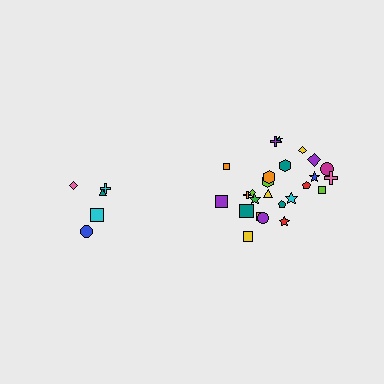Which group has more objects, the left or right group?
The right group.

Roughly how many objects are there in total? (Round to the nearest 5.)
Roughly 30 objects in total.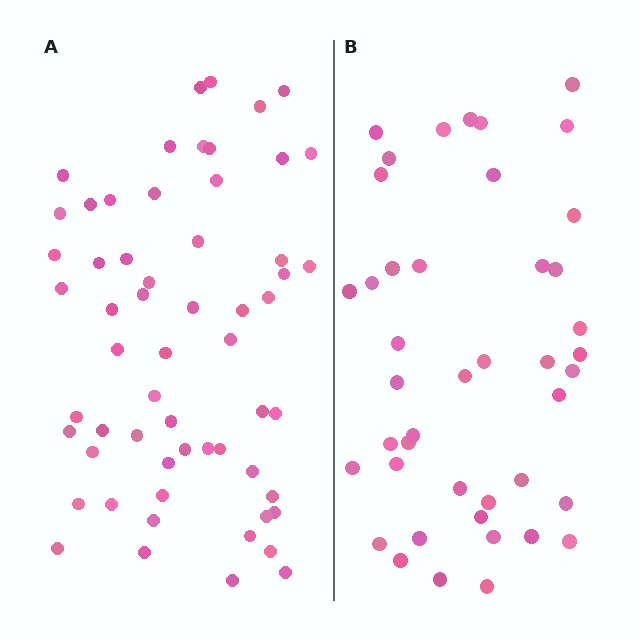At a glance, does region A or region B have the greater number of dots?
Region A (the left region) has more dots.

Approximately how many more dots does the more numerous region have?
Region A has approximately 15 more dots than region B.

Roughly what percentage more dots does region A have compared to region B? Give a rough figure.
About 35% more.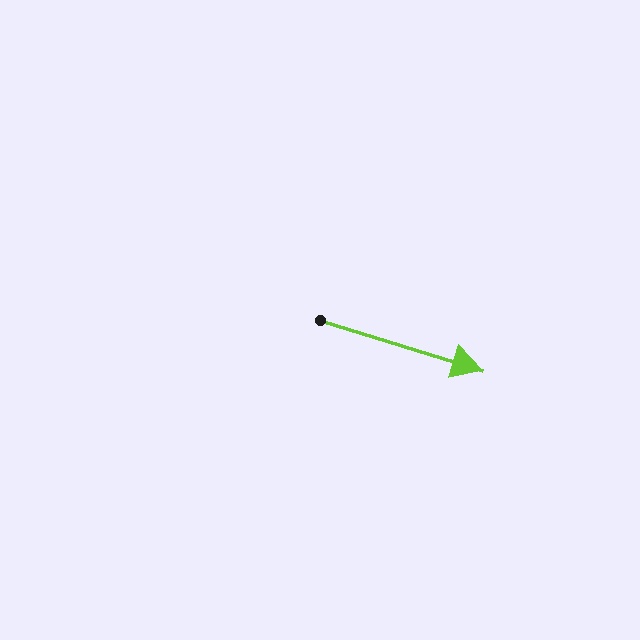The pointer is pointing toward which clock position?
Roughly 4 o'clock.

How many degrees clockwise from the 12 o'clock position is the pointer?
Approximately 107 degrees.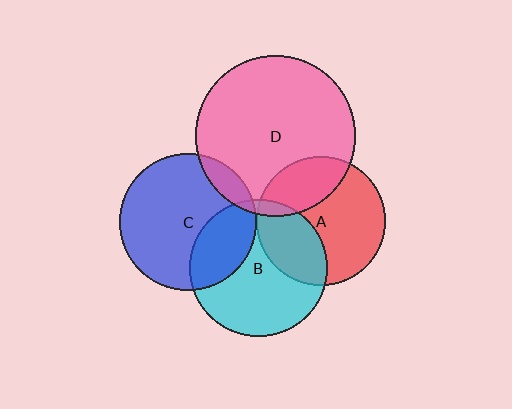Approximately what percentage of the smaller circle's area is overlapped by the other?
Approximately 10%.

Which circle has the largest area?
Circle D (pink).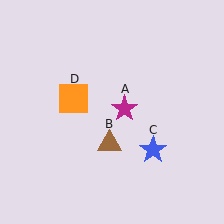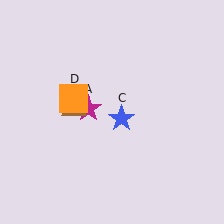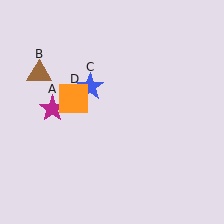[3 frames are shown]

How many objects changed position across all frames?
3 objects changed position: magenta star (object A), brown triangle (object B), blue star (object C).